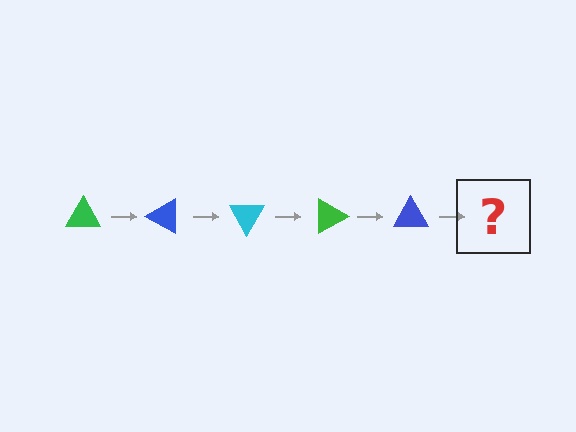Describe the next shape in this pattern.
It should be a cyan triangle, rotated 150 degrees from the start.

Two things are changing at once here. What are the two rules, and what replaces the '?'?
The two rules are that it rotates 30 degrees each step and the color cycles through green, blue, and cyan. The '?' should be a cyan triangle, rotated 150 degrees from the start.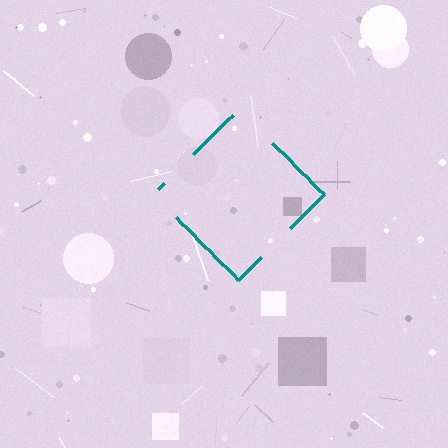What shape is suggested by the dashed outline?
The dashed outline suggests a diamond.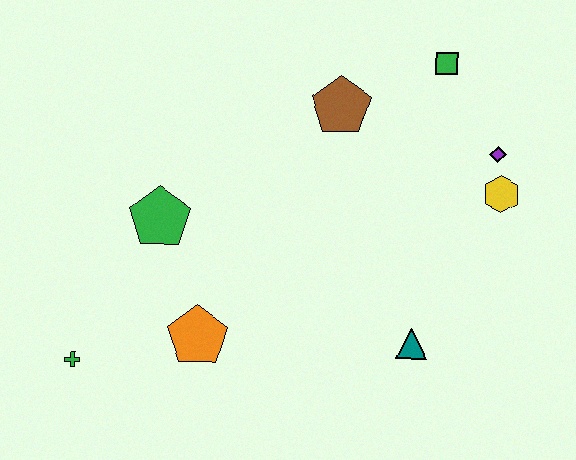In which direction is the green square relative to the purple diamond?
The green square is above the purple diamond.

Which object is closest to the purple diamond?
The yellow hexagon is closest to the purple diamond.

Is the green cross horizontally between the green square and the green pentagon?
No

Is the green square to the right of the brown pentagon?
Yes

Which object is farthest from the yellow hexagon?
The green cross is farthest from the yellow hexagon.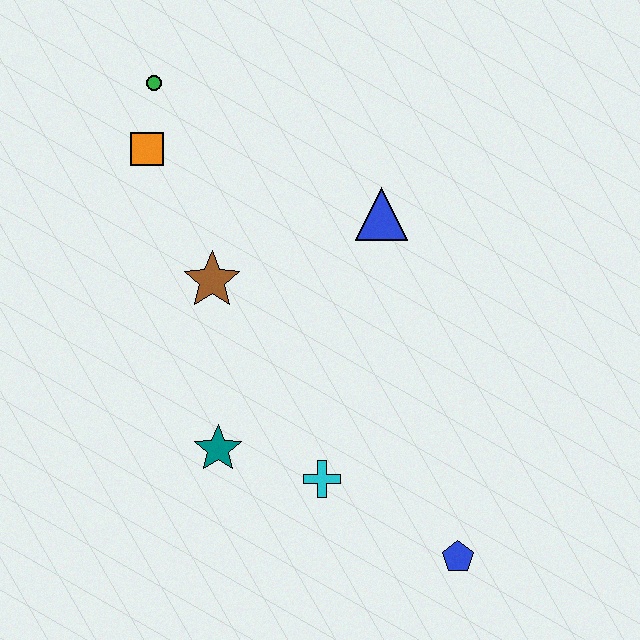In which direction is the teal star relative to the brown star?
The teal star is below the brown star.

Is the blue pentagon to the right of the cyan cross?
Yes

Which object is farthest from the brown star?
The blue pentagon is farthest from the brown star.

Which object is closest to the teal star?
The cyan cross is closest to the teal star.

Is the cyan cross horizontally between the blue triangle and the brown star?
Yes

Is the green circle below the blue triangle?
No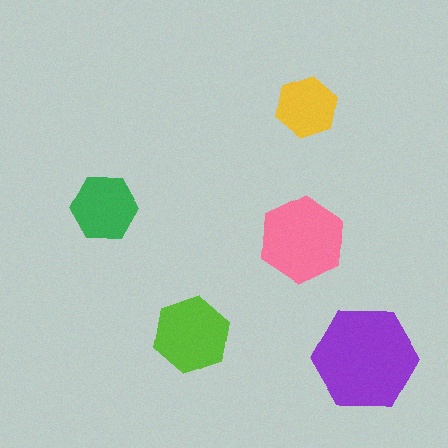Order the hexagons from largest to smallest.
the purple one, the pink one, the lime one, the green one, the yellow one.